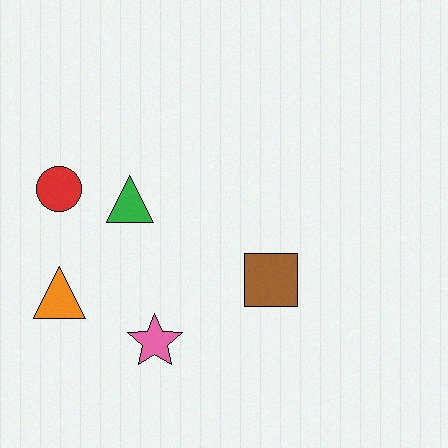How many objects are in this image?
There are 5 objects.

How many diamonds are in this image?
There are no diamonds.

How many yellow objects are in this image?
There are no yellow objects.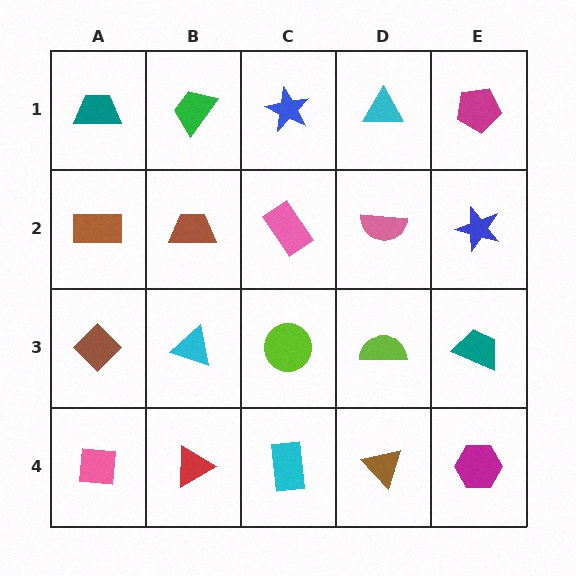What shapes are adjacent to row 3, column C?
A pink rectangle (row 2, column C), a cyan rectangle (row 4, column C), a cyan triangle (row 3, column B), a lime semicircle (row 3, column D).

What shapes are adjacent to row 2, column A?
A teal trapezoid (row 1, column A), a brown diamond (row 3, column A), a brown trapezoid (row 2, column B).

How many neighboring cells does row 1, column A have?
2.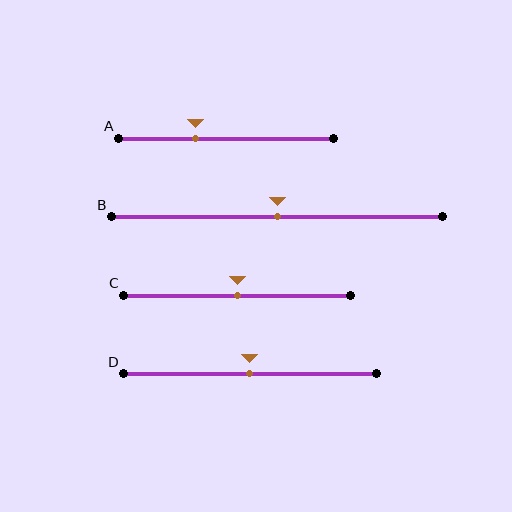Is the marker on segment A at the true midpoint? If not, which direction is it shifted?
No, the marker on segment A is shifted to the left by about 14% of the segment length.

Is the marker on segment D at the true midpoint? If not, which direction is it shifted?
Yes, the marker on segment D is at the true midpoint.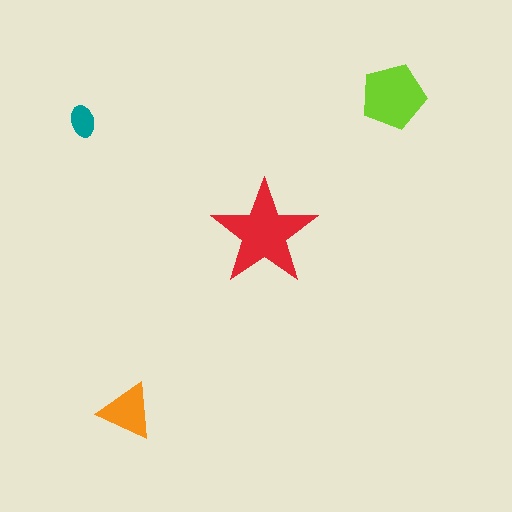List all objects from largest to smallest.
The red star, the lime pentagon, the orange triangle, the teal ellipse.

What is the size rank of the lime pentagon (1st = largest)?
2nd.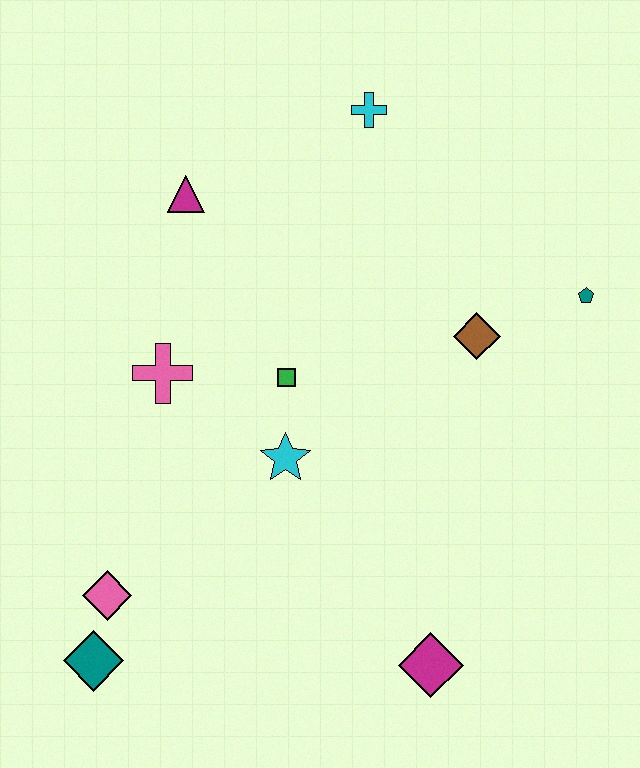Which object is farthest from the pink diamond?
The teal pentagon is farthest from the pink diamond.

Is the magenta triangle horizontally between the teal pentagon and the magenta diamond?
No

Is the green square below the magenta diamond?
No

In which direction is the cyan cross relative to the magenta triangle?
The cyan cross is to the right of the magenta triangle.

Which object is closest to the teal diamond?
The pink diamond is closest to the teal diamond.